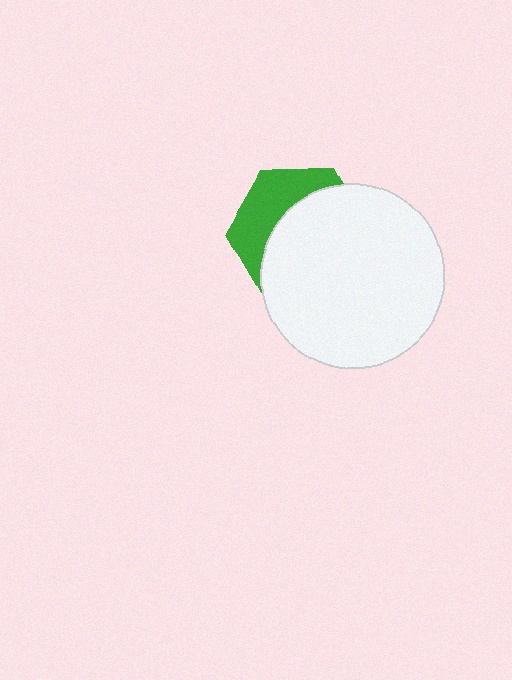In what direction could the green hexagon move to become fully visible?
The green hexagon could move toward the upper-left. That would shift it out from behind the white circle entirely.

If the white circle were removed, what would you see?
You would see the complete green hexagon.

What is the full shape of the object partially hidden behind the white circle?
The partially hidden object is a green hexagon.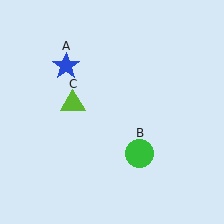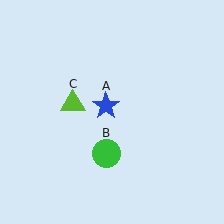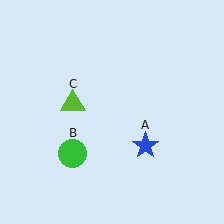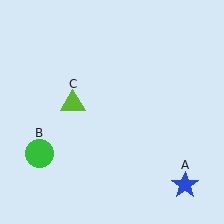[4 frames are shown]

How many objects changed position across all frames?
2 objects changed position: blue star (object A), green circle (object B).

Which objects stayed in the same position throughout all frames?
Lime triangle (object C) remained stationary.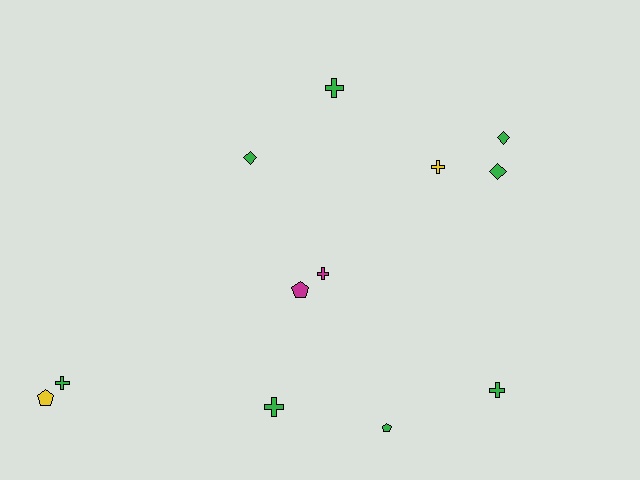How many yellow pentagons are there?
There is 1 yellow pentagon.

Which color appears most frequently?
Green, with 8 objects.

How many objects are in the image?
There are 12 objects.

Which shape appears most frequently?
Cross, with 6 objects.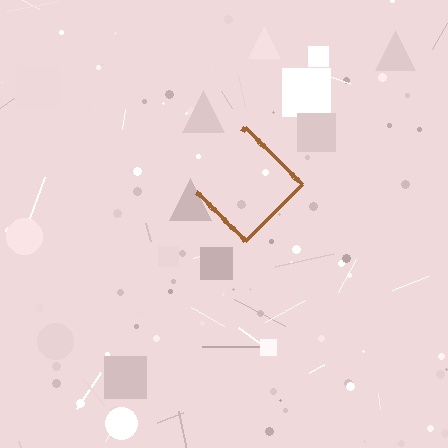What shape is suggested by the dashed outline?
The dashed outline suggests a diamond.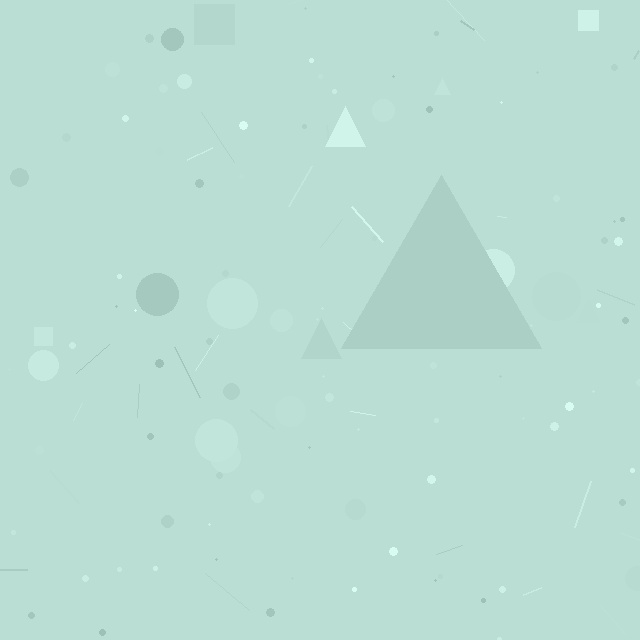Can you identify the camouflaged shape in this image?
The camouflaged shape is a triangle.